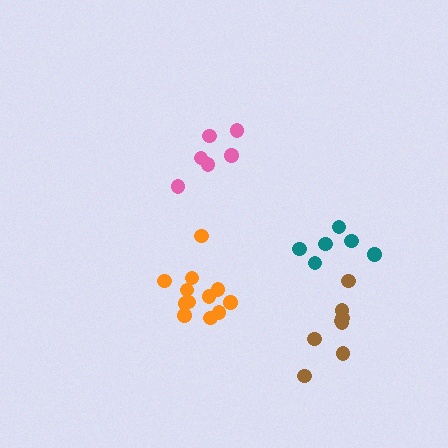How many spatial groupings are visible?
There are 4 spatial groupings.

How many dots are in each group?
Group 1: 12 dots, Group 2: 6 dots, Group 3: 6 dots, Group 4: 8 dots (32 total).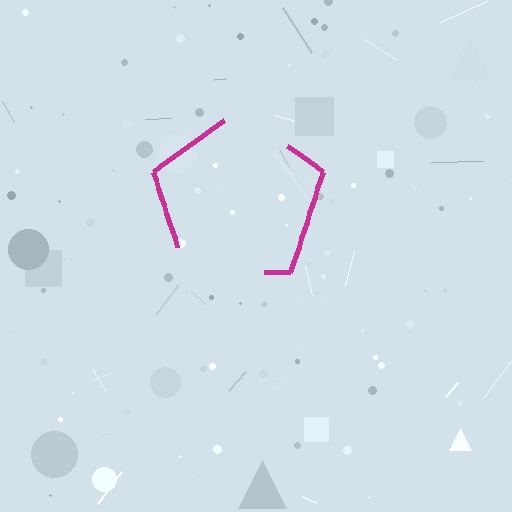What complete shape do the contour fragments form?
The contour fragments form a pentagon.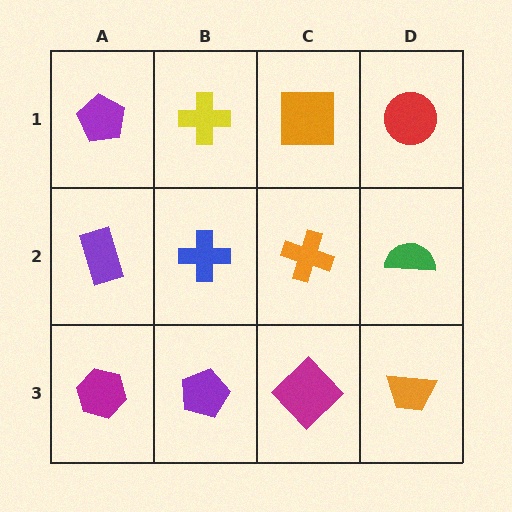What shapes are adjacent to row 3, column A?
A purple rectangle (row 2, column A), a purple pentagon (row 3, column B).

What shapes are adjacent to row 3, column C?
An orange cross (row 2, column C), a purple pentagon (row 3, column B), an orange trapezoid (row 3, column D).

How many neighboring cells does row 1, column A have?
2.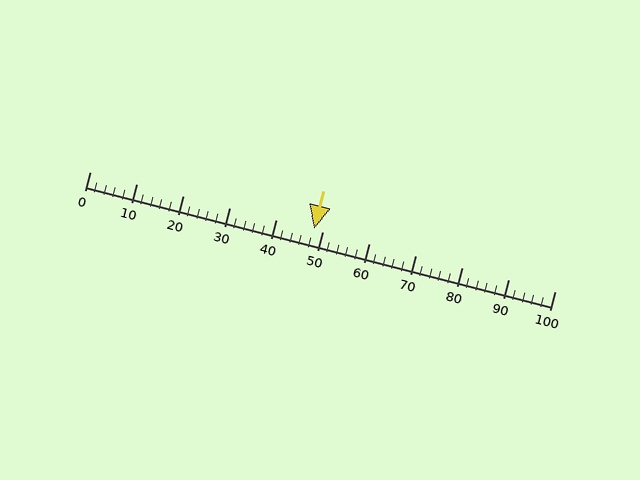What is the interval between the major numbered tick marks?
The major tick marks are spaced 10 units apart.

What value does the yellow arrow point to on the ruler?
The yellow arrow points to approximately 48.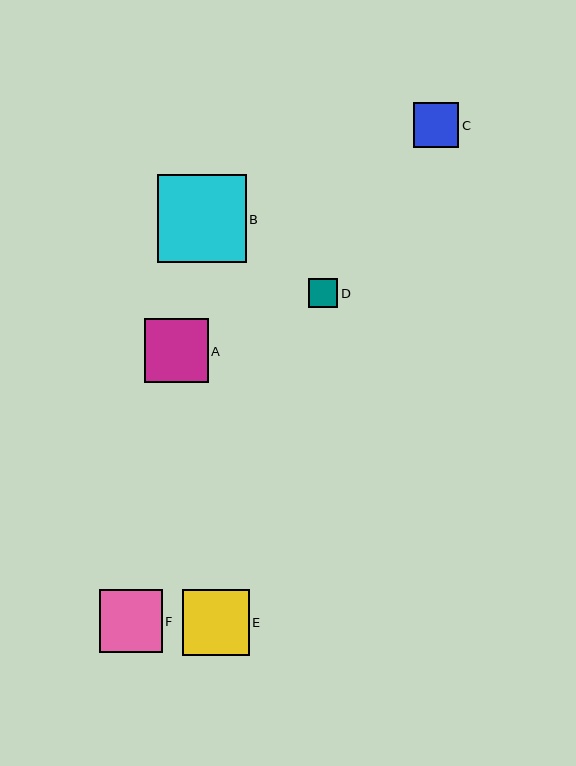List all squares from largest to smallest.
From largest to smallest: B, E, A, F, C, D.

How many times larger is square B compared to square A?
Square B is approximately 1.4 times the size of square A.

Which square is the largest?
Square B is the largest with a size of approximately 88 pixels.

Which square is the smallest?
Square D is the smallest with a size of approximately 30 pixels.